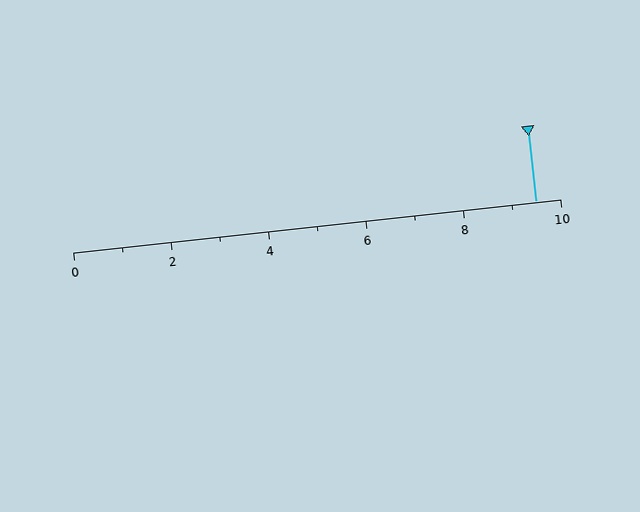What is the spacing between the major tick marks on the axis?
The major ticks are spaced 2 apart.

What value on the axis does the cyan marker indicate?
The marker indicates approximately 9.5.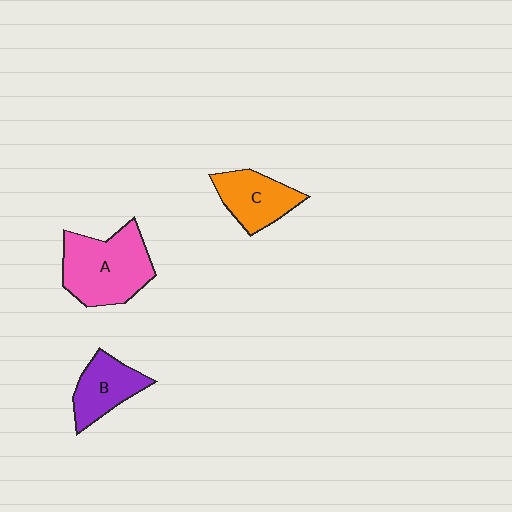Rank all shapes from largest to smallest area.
From largest to smallest: A (pink), C (orange), B (purple).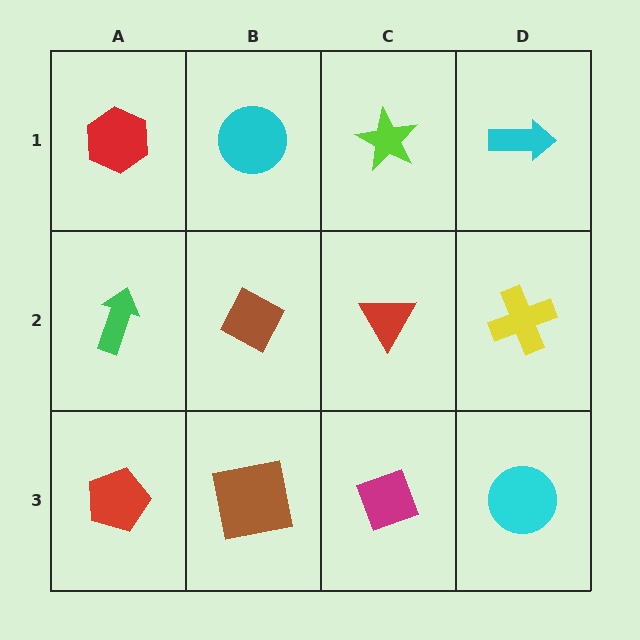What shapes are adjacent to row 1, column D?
A yellow cross (row 2, column D), a lime star (row 1, column C).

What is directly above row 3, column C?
A red triangle.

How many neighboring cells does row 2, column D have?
3.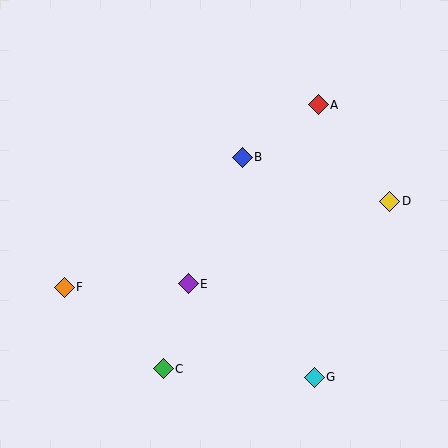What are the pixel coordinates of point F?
Point F is at (64, 287).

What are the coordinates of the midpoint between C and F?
The midpoint between C and F is at (114, 328).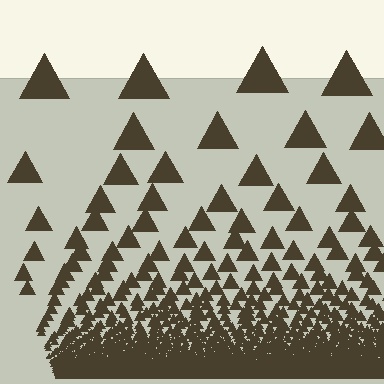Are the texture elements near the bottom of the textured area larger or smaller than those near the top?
Smaller. The gradient is inverted — elements near the bottom are smaller and denser.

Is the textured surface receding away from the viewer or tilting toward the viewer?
The surface appears to tilt toward the viewer. Texture elements get larger and sparser toward the top.